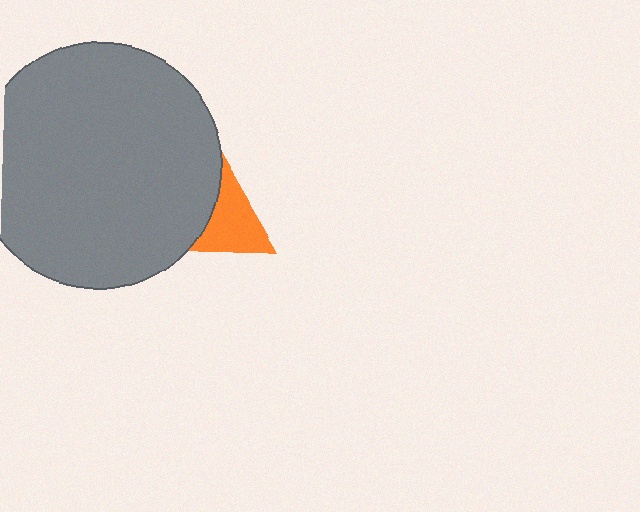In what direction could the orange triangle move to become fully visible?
The orange triangle could move right. That would shift it out from behind the gray circle entirely.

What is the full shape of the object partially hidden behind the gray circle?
The partially hidden object is an orange triangle.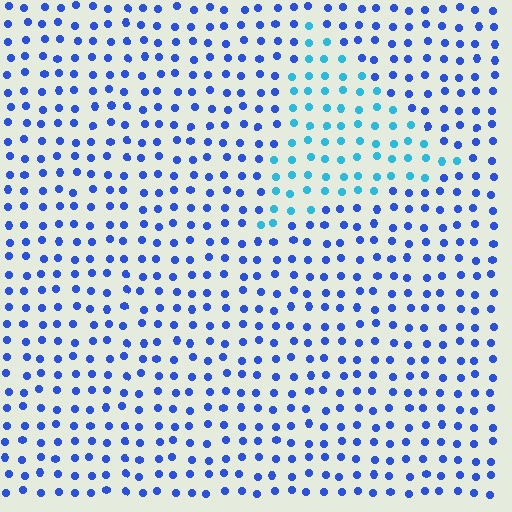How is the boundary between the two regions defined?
The boundary is defined purely by a slight shift in hue (about 35 degrees). Spacing, size, and orientation are identical on both sides.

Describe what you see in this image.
The image is filled with small blue elements in a uniform arrangement. A triangle-shaped region is visible where the elements are tinted to a slightly different hue, forming a subtle color boundary.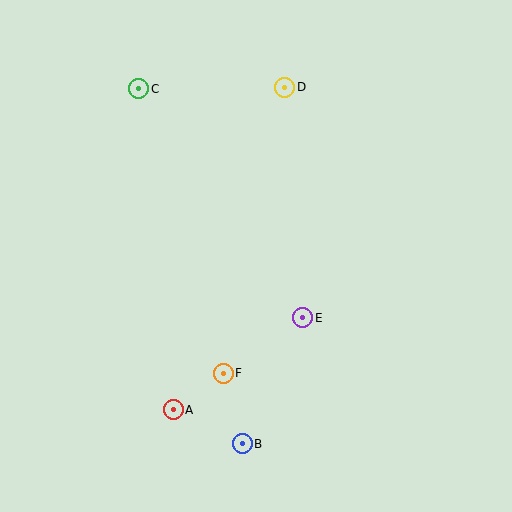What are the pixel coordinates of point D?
Point D is at (285, 87).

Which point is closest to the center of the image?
Point E at (303, 318) is closest to the center.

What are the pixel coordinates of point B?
Point B is at (242, 444).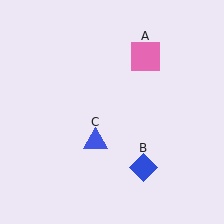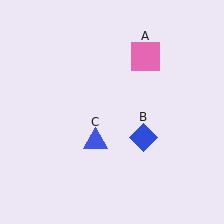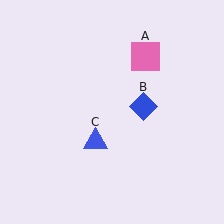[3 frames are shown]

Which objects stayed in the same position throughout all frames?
Pink square (object A) and blue triangle (object C) remained stationary.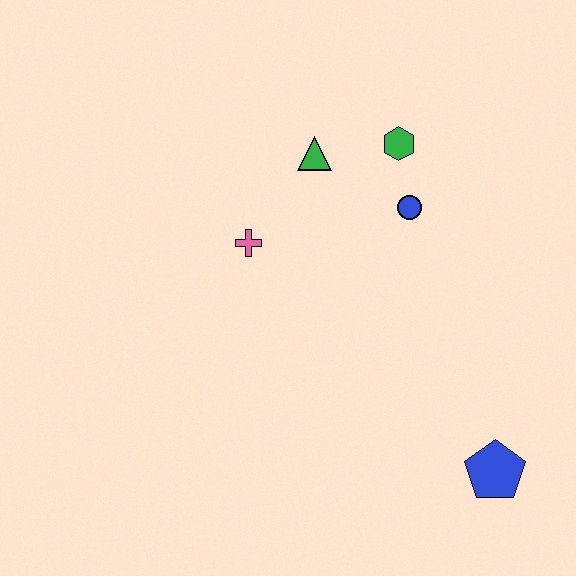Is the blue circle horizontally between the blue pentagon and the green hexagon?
Yes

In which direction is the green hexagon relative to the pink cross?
The green hexagon is to the right of the pink cross.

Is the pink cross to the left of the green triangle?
Yes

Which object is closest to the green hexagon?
The blue circle is closest to the green hexagon.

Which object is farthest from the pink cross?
The blue pentagon is farthest from the pink cross.